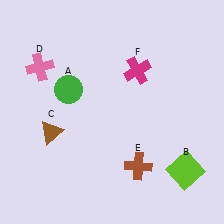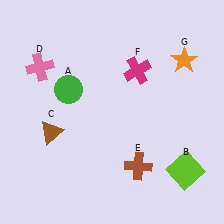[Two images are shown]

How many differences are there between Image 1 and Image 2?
There is 1 difference between the two images.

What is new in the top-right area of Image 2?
An orange star (G) was added in the top-right area of Image 2.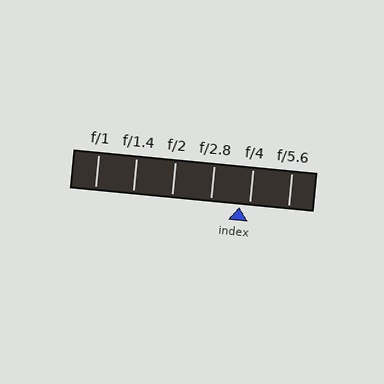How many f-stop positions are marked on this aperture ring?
There are 6 f-stop positions marked.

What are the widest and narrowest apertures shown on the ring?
The widest aperture shown is f/1 and the narrowest is f/5.6.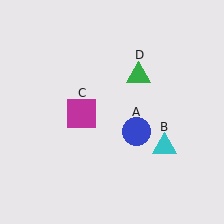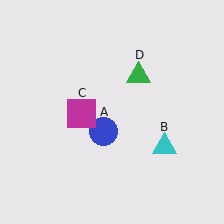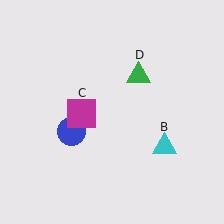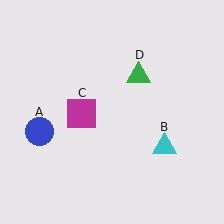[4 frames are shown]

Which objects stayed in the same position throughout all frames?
Cyan triangle (object B) and magenta square (object C) and green triangle (object D) remained stationary.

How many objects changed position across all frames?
1 object changed position: blue circle (object A).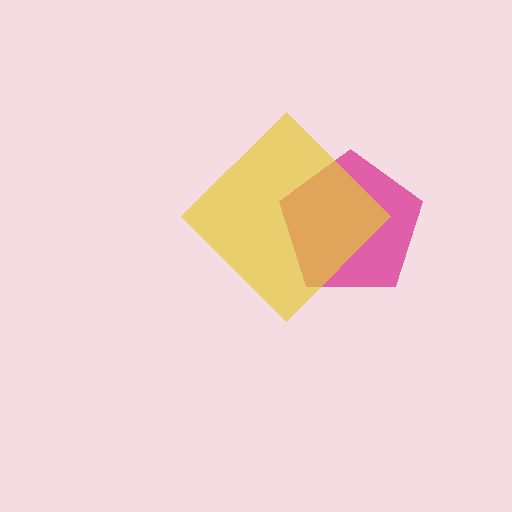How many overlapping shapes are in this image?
There are 2 overlapping shapes in the image.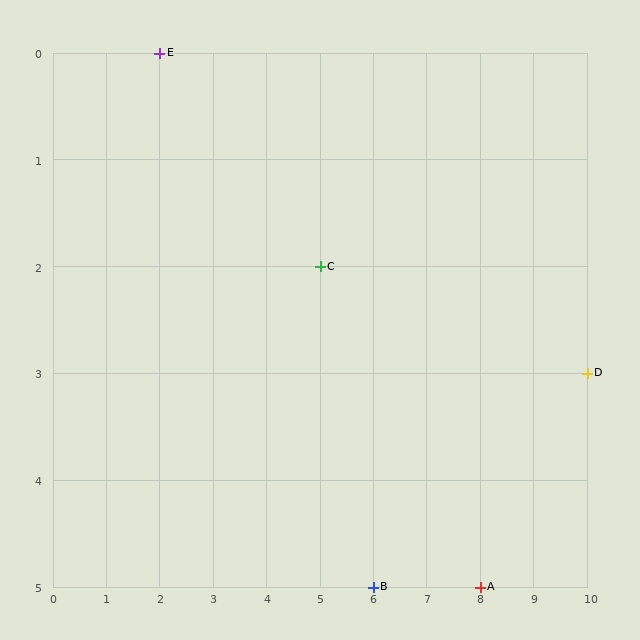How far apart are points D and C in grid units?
Points D and C are 5 columns and 1 row apart (about 5.1 grid units diagonally).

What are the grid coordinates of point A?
Point A is at grid coordinates (8, 5).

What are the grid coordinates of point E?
Point E is at grid coordinates (2, 0).